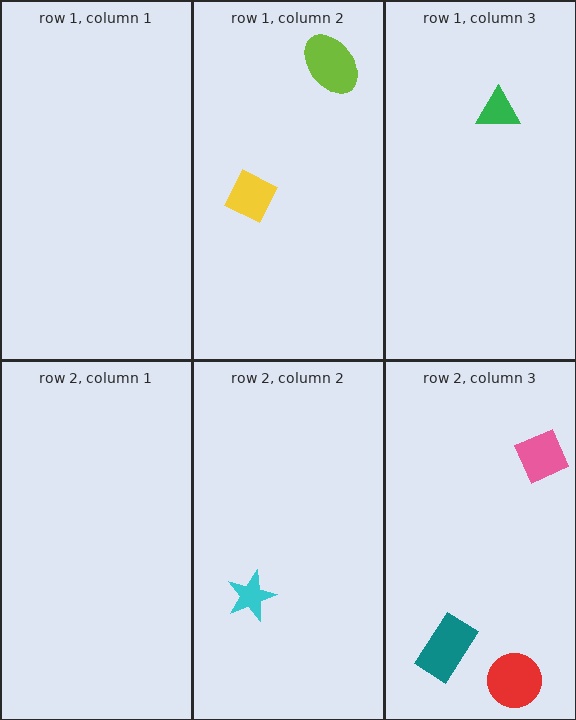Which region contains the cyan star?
The row 2, column 2 region.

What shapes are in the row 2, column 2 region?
The cyan star.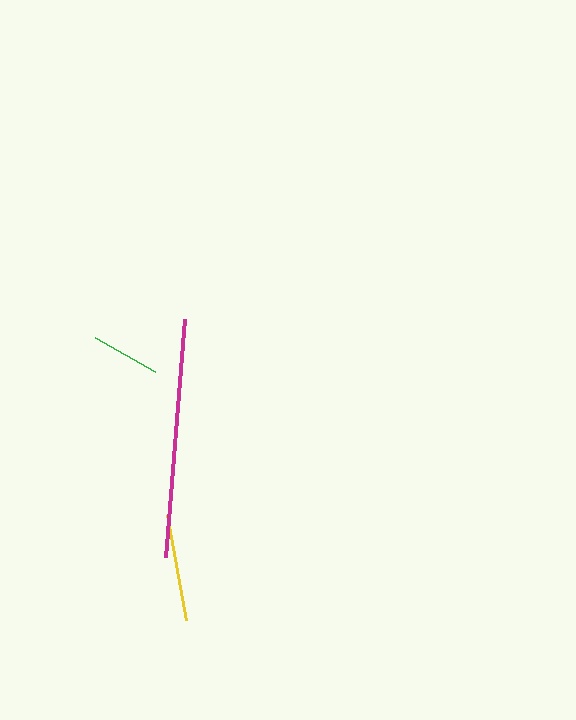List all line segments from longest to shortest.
From longest to shortest: magenta, yellow, green.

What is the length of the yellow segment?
The yellow segment is approximately 107 pixels long.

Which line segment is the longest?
The magenta line is the longest at approximately 240 pixels.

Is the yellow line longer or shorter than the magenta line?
The magenta line is longer than the yellow line.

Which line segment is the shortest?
The green line is the shortest at approximately 68 pixels.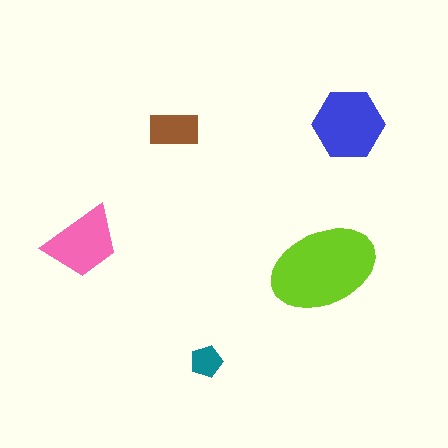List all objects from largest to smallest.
The lime ellipse, the blue hexagon, the pink trapezoid, the brown rectangle, the teal pentagon.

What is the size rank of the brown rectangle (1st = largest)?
4th.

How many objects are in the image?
There are 5 objects in the image.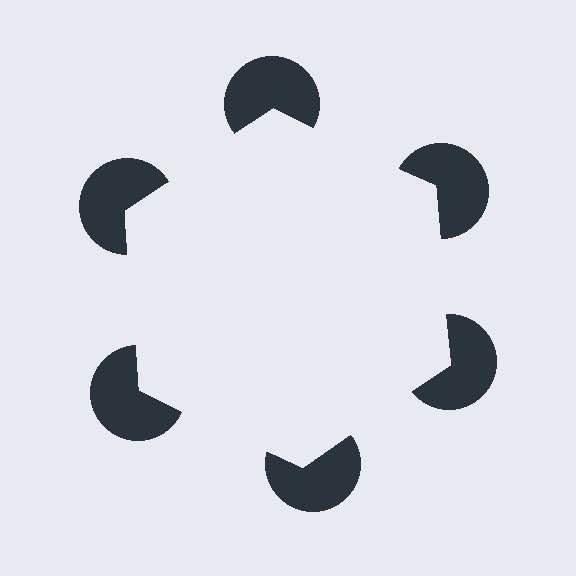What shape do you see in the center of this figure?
An illusory hexagon — its edges are inferred from the aligned wedge cuts in the pac-man discs, not physically drawn.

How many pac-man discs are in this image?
There are 6 — one at each vertex of the illusory hexagon.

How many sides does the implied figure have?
6 sides.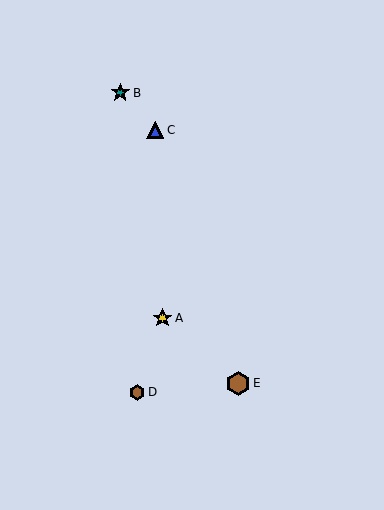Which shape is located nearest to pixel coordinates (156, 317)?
The yellow star (labeled A) at (163, 318) is nearest to that location.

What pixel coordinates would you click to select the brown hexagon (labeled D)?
Click at (137, 392) to select the brown hexagon D.